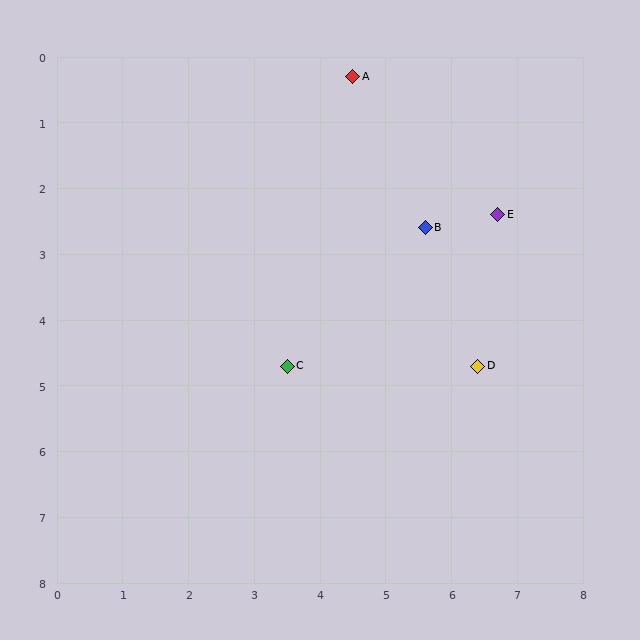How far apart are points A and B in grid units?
Points A and B are about 2.5 grid units apart.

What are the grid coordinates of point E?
Point E is at approximately (6.7, 2.4).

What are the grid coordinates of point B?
Point B is at approximately (5.6, 2.6).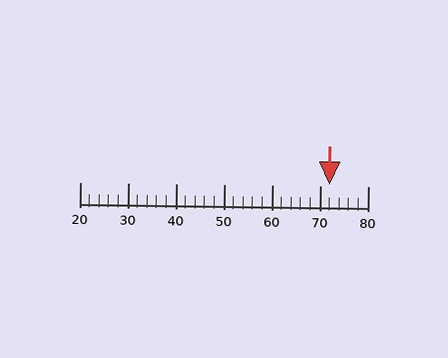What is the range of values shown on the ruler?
The ruler shows values from 20 to 80.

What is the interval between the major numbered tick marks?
The major tick marks are spaced 10 units apart.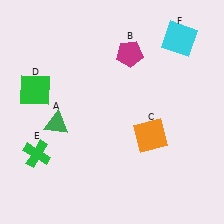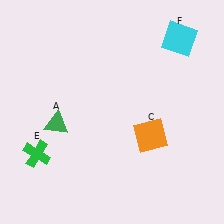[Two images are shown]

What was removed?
The green square (D), the magenta pentagon (B) were removed in Image 2.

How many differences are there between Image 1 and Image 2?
There are 2 differences between the two images.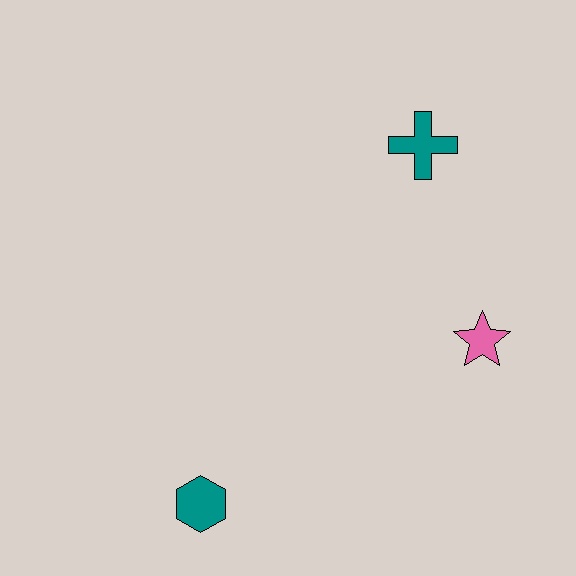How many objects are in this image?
There are 3 objects.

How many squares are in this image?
There are no squares.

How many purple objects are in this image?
There are no purple objects.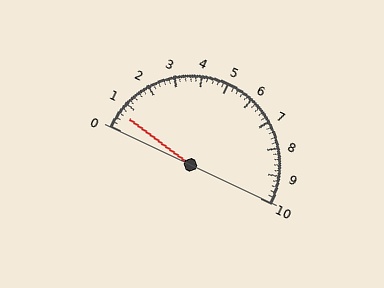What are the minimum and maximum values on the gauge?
The gauge ranges from 0 to 10.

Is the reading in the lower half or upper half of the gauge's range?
The reading is in the lower half of the range (0 to 10).